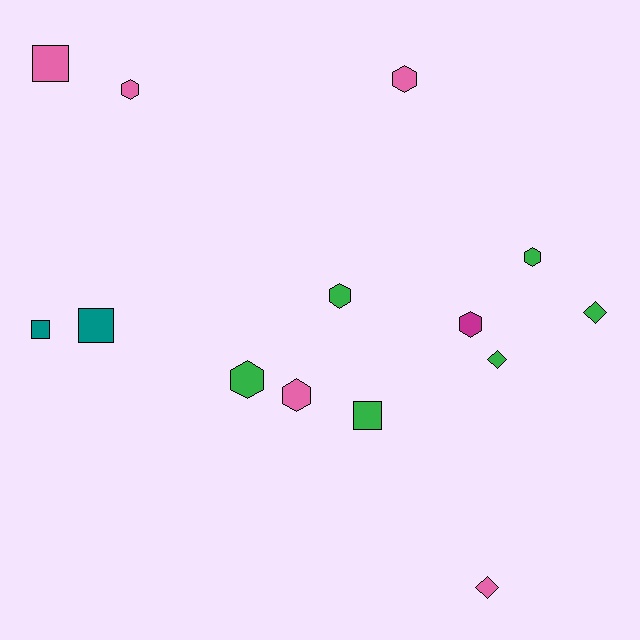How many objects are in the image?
There are 14 objects.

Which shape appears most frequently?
Hexagon, with 7 objects.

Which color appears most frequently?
Green, with 6 objects.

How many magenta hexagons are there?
There is 1 magenta hexagon.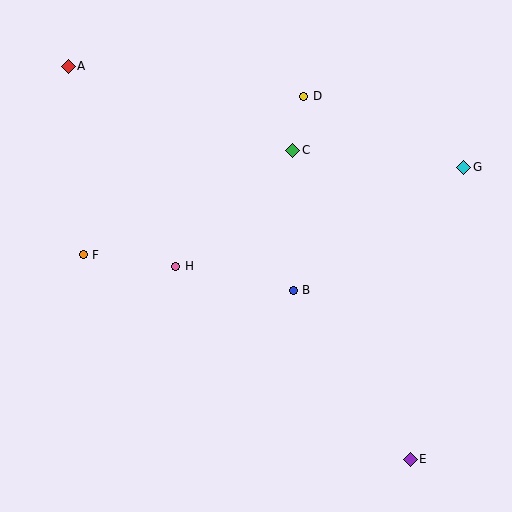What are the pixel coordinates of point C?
Point C is at (293, 150).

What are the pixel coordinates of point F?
Point F is at (83, 255).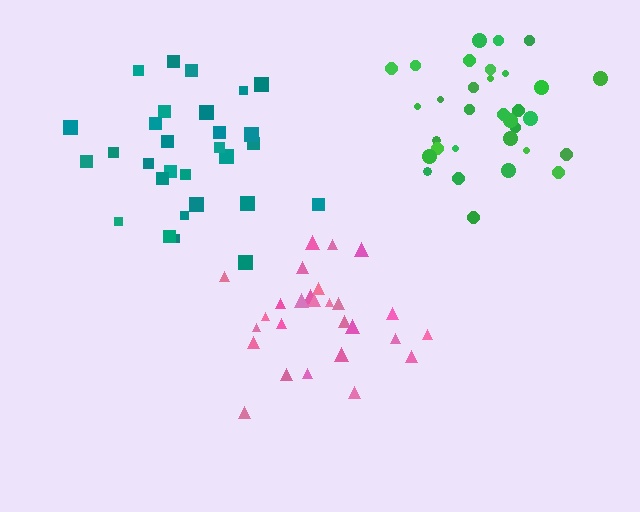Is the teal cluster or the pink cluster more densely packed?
Pink.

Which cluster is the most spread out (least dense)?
Teal.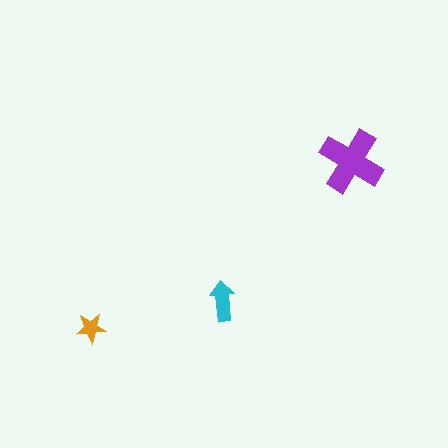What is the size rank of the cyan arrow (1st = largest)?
2nd.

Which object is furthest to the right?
The purple cross is rightmost.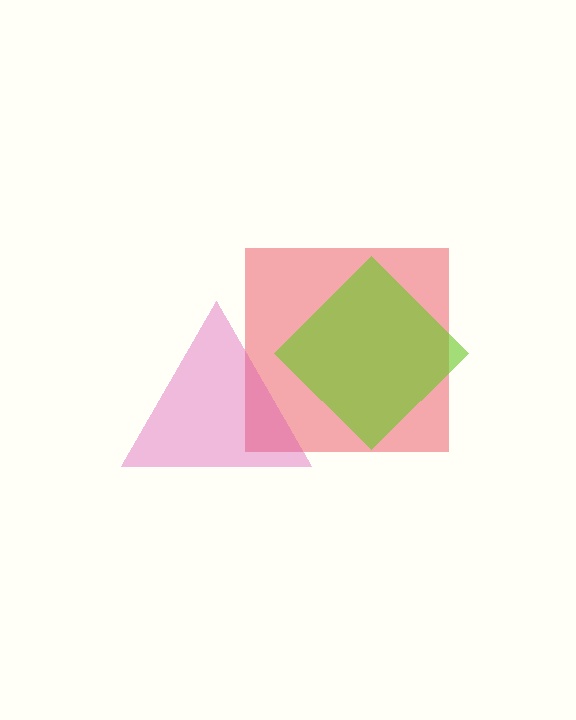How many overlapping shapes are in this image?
There are 3 overlapping shapes in the image.